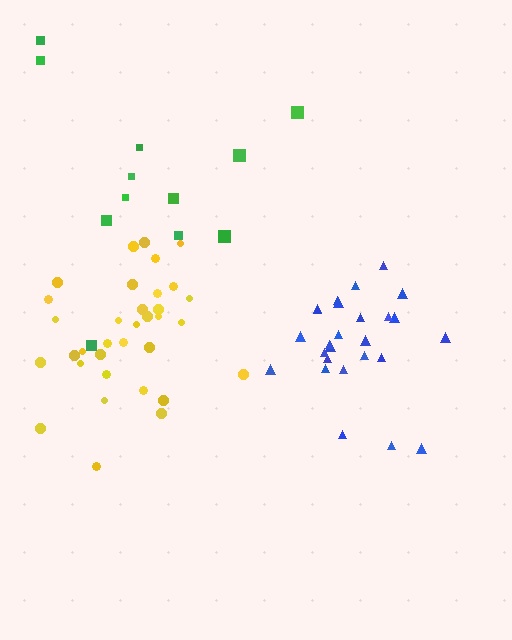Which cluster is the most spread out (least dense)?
Green.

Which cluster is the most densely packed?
Blue.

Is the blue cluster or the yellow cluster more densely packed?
Blue.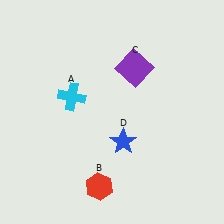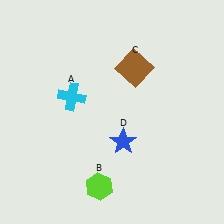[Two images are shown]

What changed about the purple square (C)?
In Image 1, C is purple. In Image 2, it changed to brown.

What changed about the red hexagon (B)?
In Image 1, B is red. In Image 2, it changed to lime.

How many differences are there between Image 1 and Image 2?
There are 2 differences between the two images.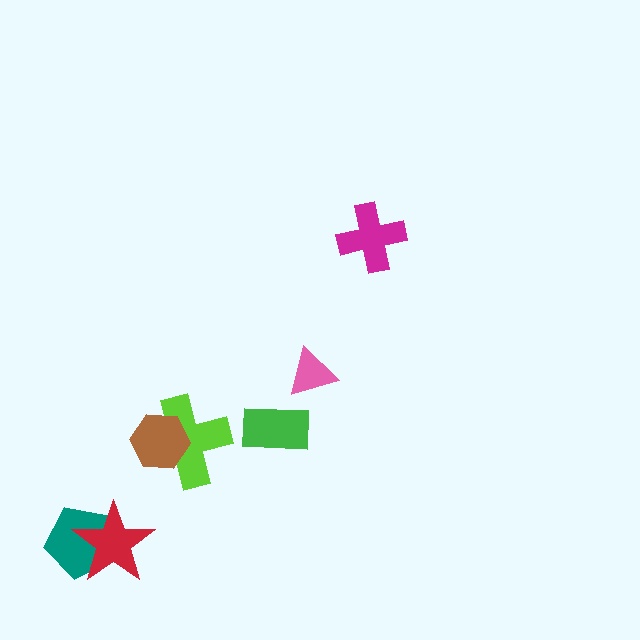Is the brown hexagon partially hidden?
No, no other shape covers it.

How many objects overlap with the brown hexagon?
1 object overlaps with the brown hexagon.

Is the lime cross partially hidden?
Yes, it is partially covered by another shape.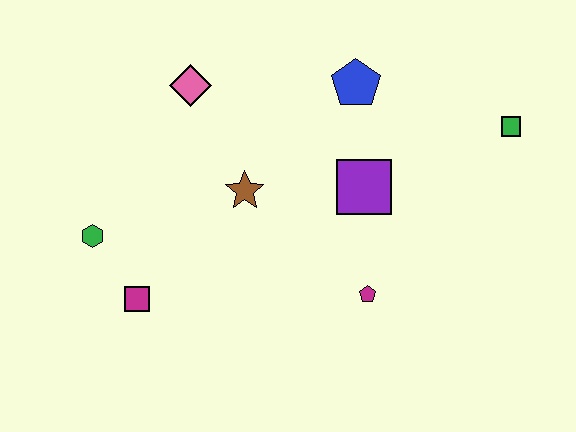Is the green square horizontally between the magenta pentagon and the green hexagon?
No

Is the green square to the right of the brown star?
Yes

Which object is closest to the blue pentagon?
The purple square is closest to the blue pentagon.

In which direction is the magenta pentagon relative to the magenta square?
The magenta pentagon is to the right of the magenta square.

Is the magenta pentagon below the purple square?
Yes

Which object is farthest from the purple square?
The green hexagon is farthest from the purple square.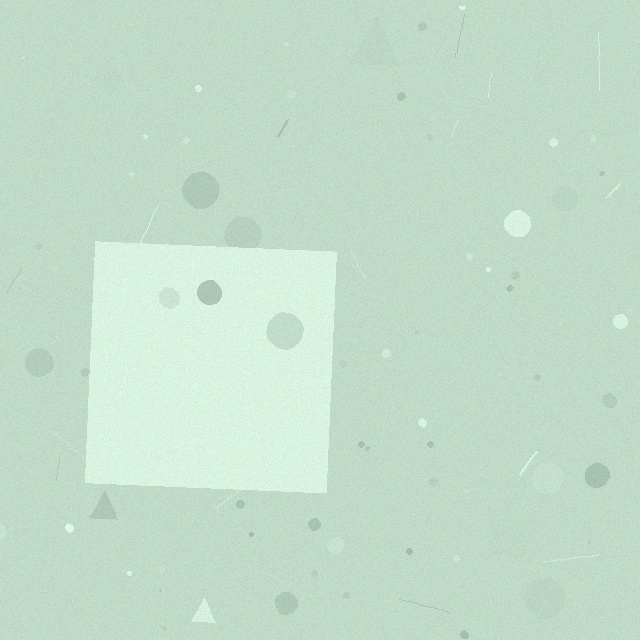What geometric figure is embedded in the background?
A square is embedded in the background.